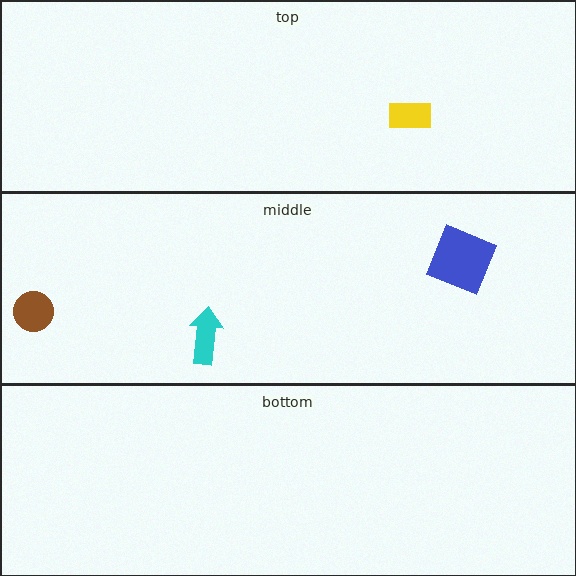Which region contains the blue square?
The middle region.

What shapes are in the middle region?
The brown circle, the cyan arrow, the blue square.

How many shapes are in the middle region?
3.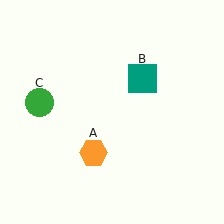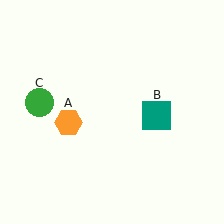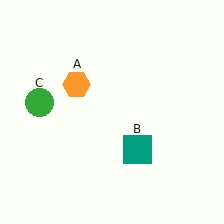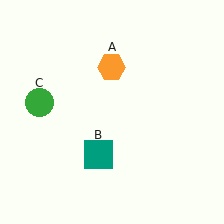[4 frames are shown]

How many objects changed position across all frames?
2 objects changed position: orange hexagon (object A), teal square (object B).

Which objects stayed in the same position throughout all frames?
Green circle (object C) remained stationary.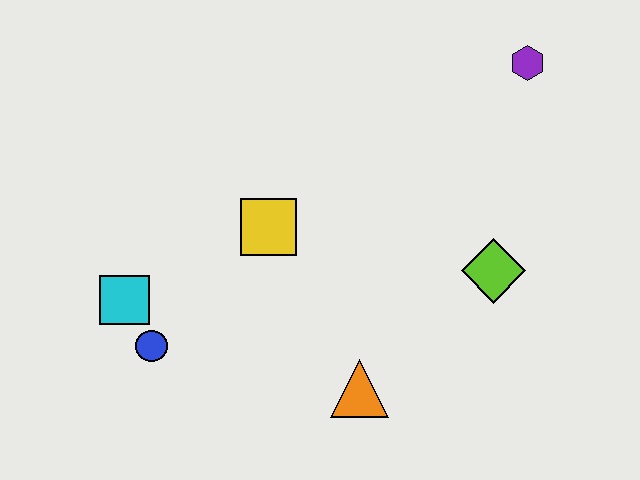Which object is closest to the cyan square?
The blue circle is closest to the cyan square.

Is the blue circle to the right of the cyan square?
Yes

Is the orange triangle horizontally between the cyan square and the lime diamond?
Yes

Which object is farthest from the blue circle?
The purple hexagon is farthest from the blue circle.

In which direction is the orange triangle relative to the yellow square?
The orange triangle is below the yellow square.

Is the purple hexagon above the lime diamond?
Yes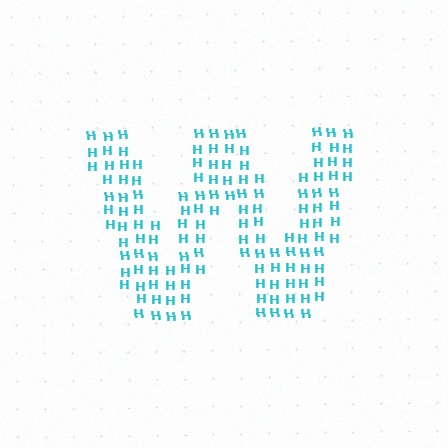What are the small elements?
The small elements are letter H's.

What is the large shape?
The large shape is the letter W.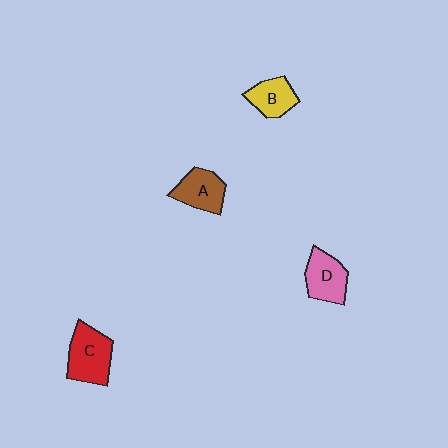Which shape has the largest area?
Shape C (red).